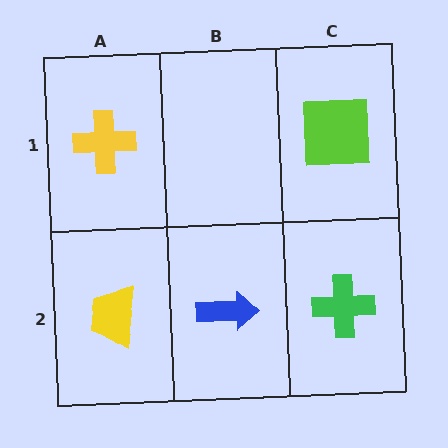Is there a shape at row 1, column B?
No, that cell is empty.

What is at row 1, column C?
A lime square.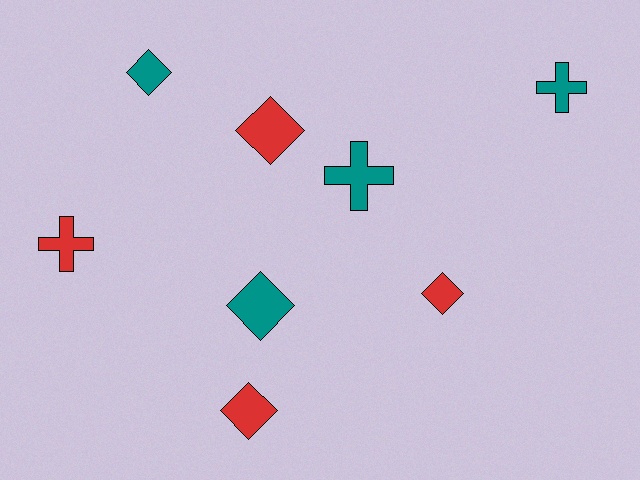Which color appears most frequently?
Red, with 4 objects.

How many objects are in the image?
There are 8 objects.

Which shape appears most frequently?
Diamond, with 5 objects.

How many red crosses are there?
There is 1 red cross.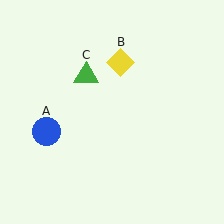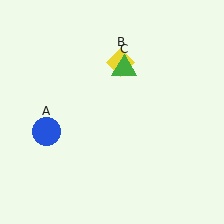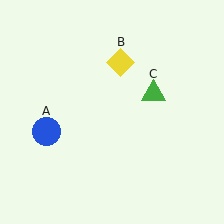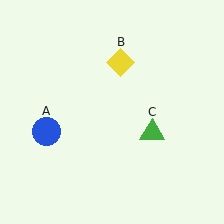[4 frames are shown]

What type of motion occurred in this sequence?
The green triangle (object C) rotated clockwise around the center of the scene.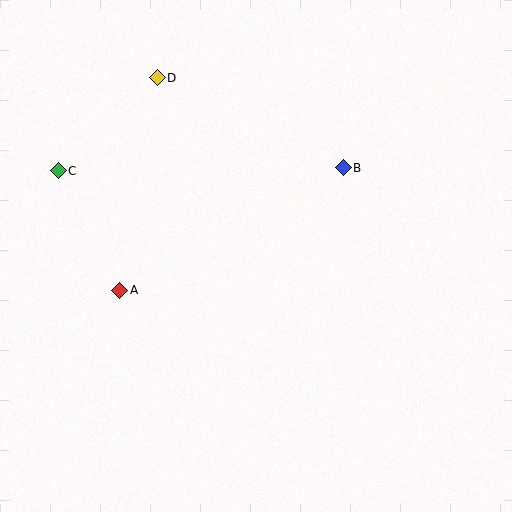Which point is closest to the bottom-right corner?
Point B is closest to the bottom-right corner.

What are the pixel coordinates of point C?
Point C is at (58, 171).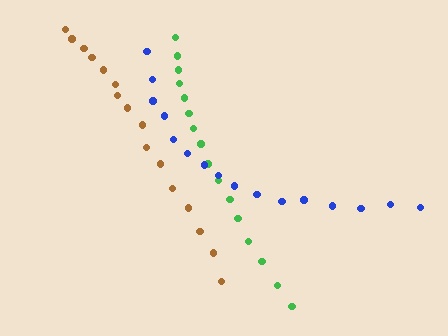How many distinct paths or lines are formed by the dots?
There are 3 distinct paths.